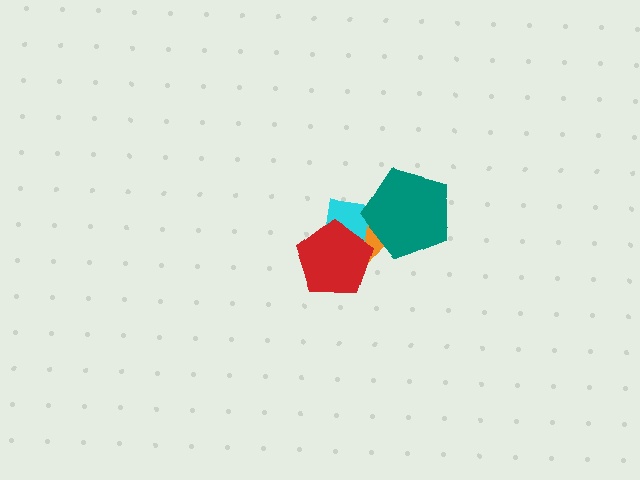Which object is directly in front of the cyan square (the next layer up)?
The red pentagon is directly in front of the cyan square.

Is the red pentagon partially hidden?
No, no other shape covers it.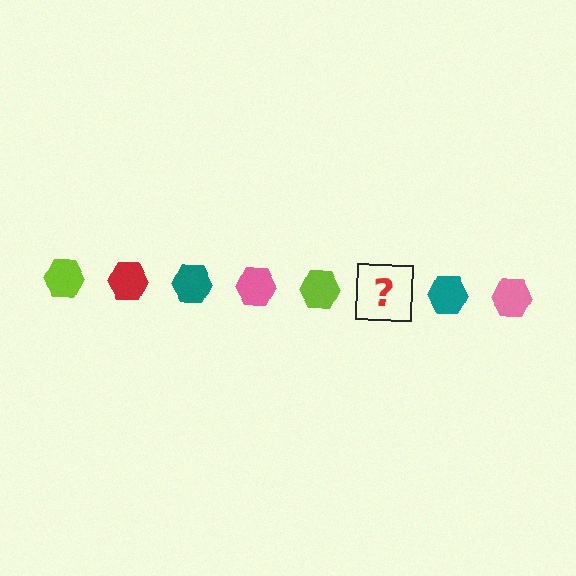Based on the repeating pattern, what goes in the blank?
The blank should be a red hexagon.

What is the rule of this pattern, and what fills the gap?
The rule is that the pattern cycles through lime, red, teal, pink hexagons. The gap should be filled with a red hexagon.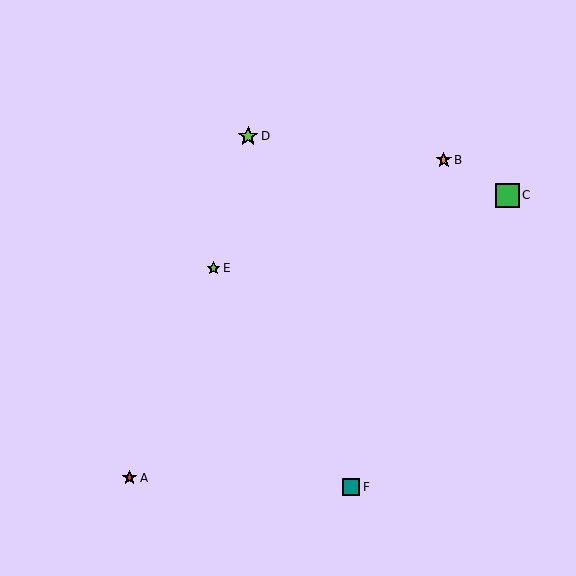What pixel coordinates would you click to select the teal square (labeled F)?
Click at (351, 487) to select the teal square F.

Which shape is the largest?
The green square (labeled C) is the largest.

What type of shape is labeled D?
Shape D is a lime star.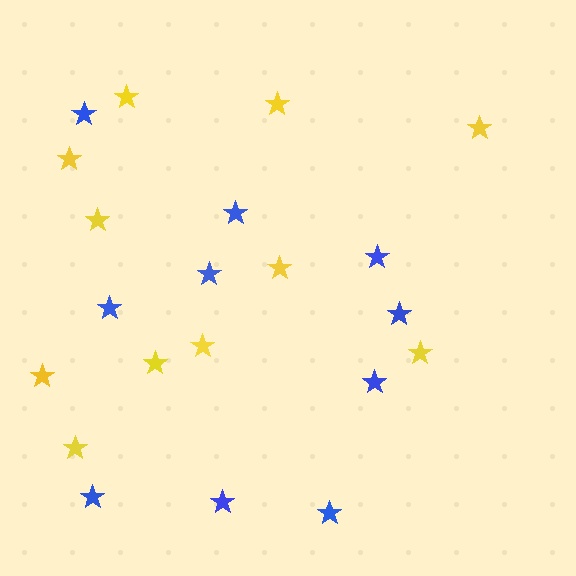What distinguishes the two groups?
There are 2 groups: one group of blue stars (10) and one group of yellow stars (11).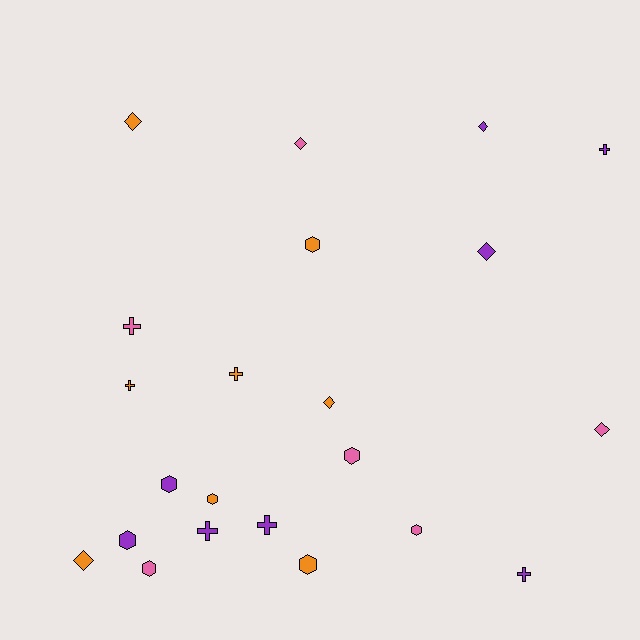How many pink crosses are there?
There is 1 pink cross.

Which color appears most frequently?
Purple, with 8 objects.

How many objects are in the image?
There are 22 objects.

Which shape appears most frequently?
Hexagon, with 8 objects.